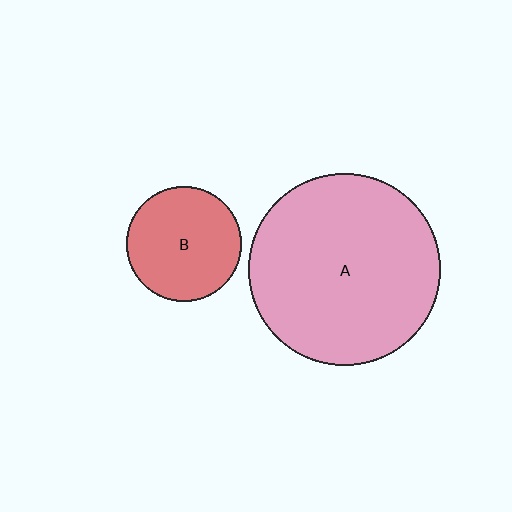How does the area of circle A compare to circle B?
Approximately 2.8 times.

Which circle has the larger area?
Circle A (pink).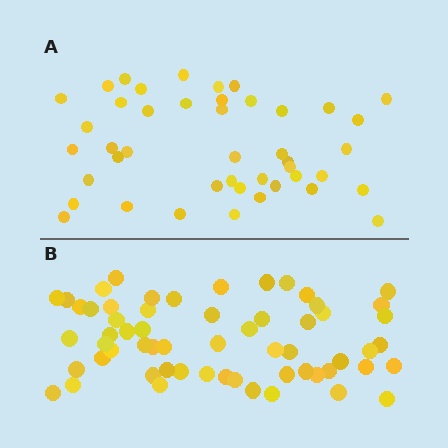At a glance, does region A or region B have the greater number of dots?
Region B (the bottom region) has more dots.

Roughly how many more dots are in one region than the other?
Region B has approximately 15 more dots than region A.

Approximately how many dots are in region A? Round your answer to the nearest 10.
About 40 dots. (The exact count is 44, which rounds to 40.)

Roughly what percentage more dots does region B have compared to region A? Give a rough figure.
About 35% more.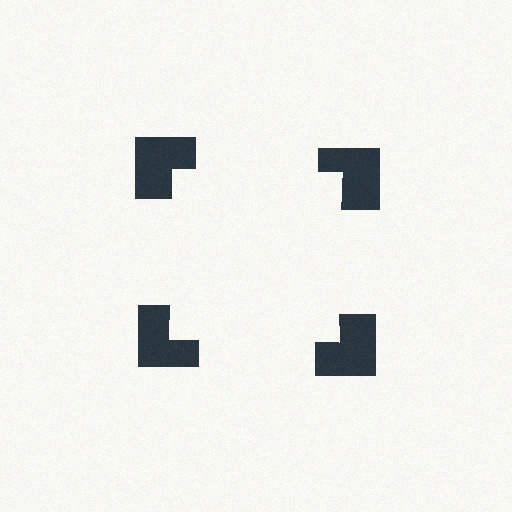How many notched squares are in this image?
There are 4 — one at each vertex of the illusory square.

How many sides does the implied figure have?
4 sides.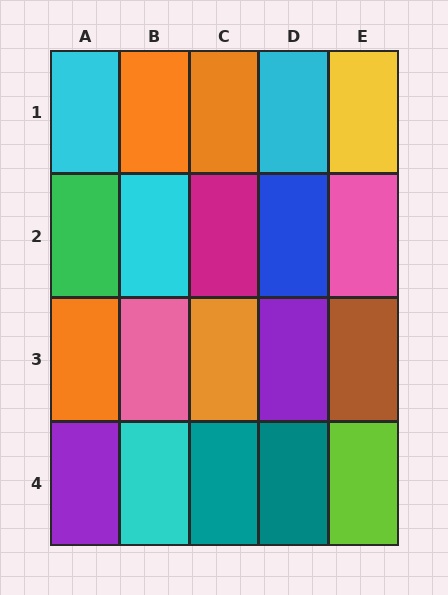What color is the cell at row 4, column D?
Teal.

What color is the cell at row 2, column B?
Cyan.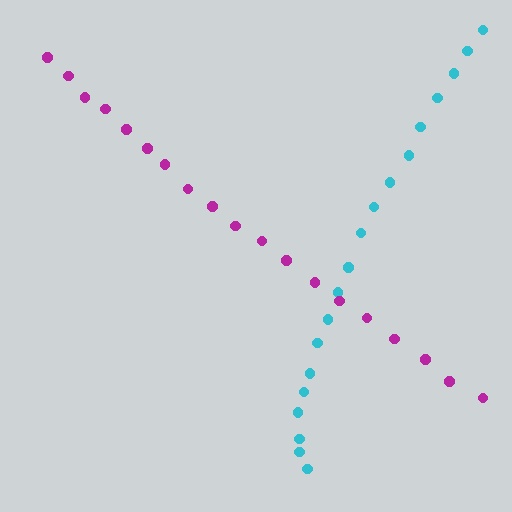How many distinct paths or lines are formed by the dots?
There are 2 distinct paths.